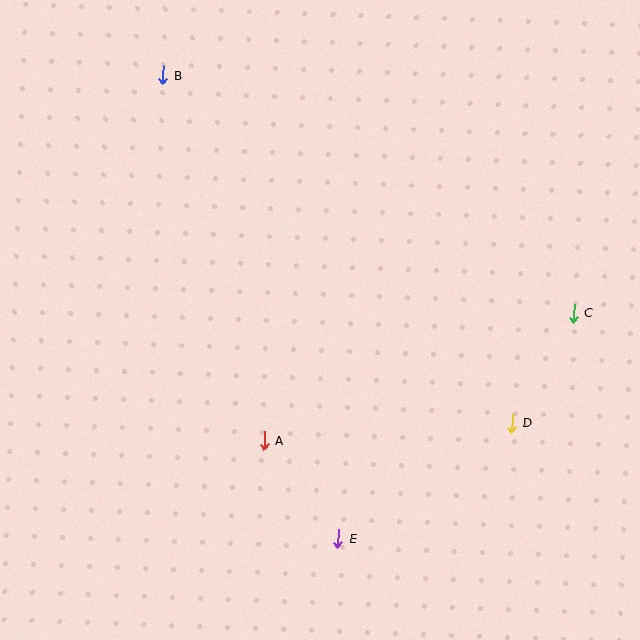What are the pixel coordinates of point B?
Point B is at (163, 75).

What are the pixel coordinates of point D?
Point D is at (512, 423).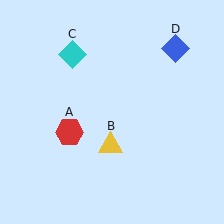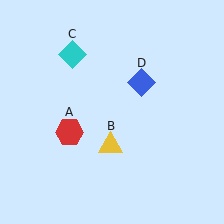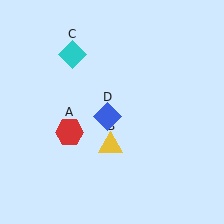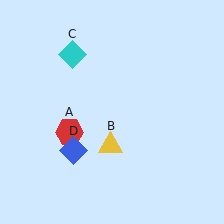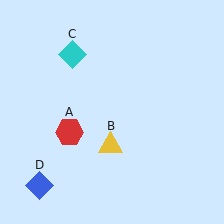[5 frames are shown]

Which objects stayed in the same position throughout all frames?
Red hexagon (object A) and yellow triangle (object B) and cyan diamond (object C) remained stationary.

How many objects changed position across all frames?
1 object changed position: blue diamond (object D).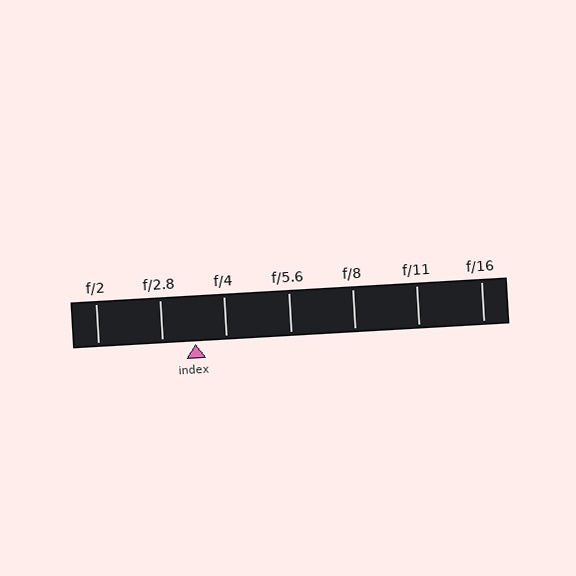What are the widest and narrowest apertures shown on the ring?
The widest aperture shown is f/2 and the narrowest is f/16.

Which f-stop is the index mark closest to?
The index mark is closest to f/4.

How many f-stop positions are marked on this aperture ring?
There are 7 f-stop positions marked.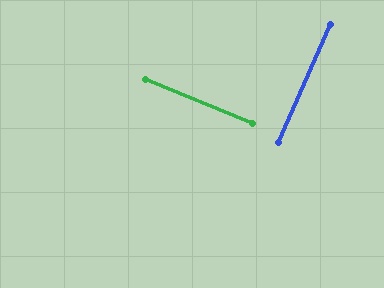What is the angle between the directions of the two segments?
Approximately 88 degrees.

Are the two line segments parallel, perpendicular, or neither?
Perpendicular — they meet at approximately 88°.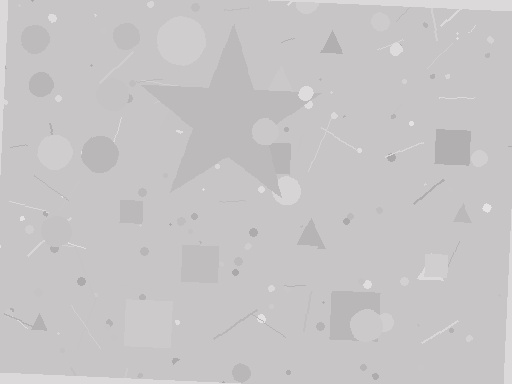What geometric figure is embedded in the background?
A star is embedded in the background.